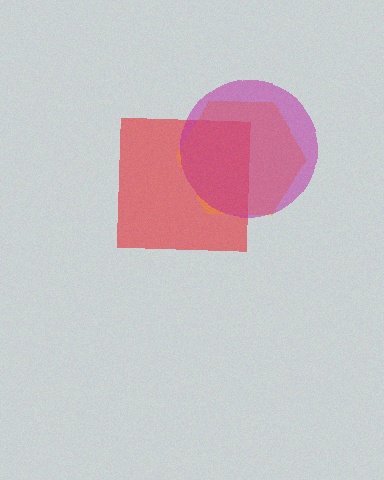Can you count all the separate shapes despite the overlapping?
Yes, there are 3 separate shapes.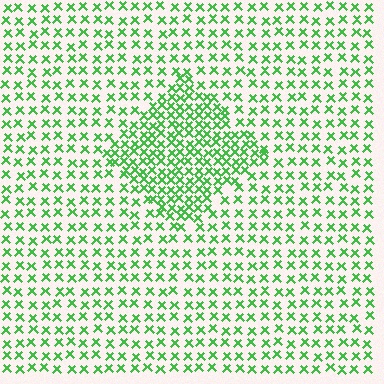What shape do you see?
I see a diamond.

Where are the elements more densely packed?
The elements are more densely packed inside the diamond boundary.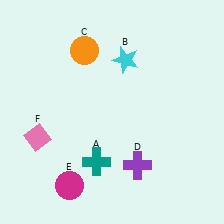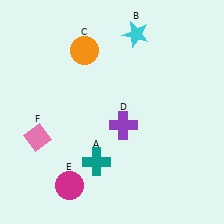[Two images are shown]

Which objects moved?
The objects that moved are: the cyan star (B), the purple cross (D).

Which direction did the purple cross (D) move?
The purple cross (D) moved up.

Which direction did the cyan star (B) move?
The cyan star (B) moved up.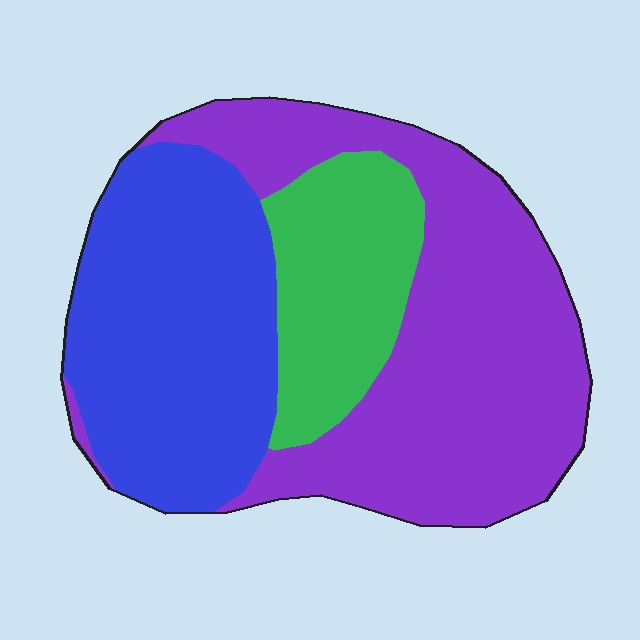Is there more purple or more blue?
Purple.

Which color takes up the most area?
Purple, at roughly 45%.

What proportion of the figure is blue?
Blue takes up between a third and a half of the figure.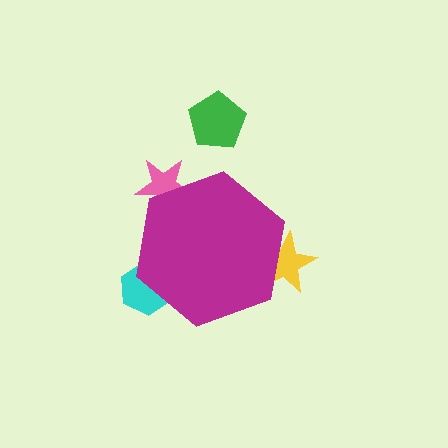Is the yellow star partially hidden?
Yes, the yellow star is partially hidden behind the magenta hexagon.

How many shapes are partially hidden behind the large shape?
3 shapes are partially hidden.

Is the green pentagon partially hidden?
No, the green pentagon is fully visible.